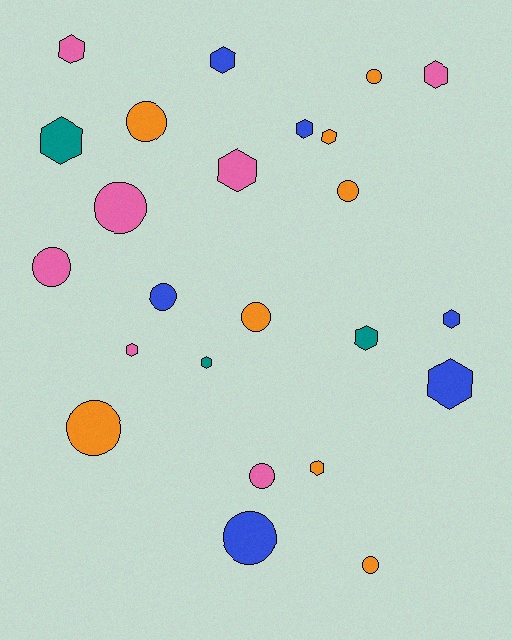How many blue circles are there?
There are 2 blue circles.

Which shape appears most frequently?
Hexagon, with 13 objects.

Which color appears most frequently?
Orange, with 8 objects.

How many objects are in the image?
There are 24 objects.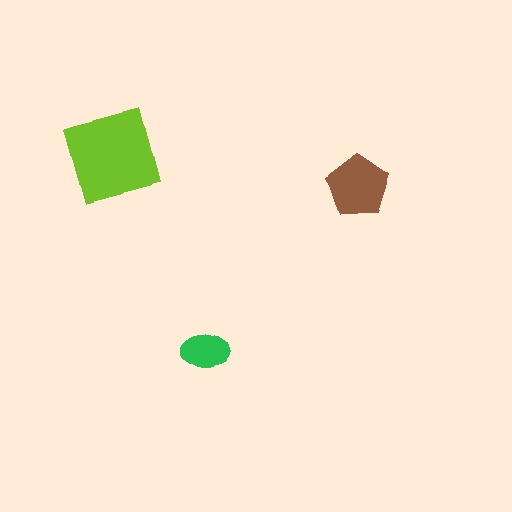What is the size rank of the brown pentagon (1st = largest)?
2nd.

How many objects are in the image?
There are 3 objects in the image.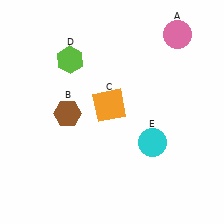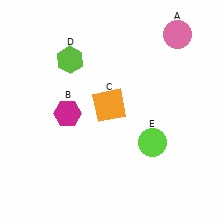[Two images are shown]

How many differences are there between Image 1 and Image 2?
There are 2 differences between the two images.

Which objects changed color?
B changed from brown to magenta. E changed from cyan to lime.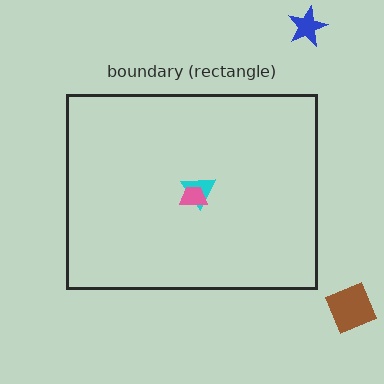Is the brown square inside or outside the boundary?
Outside.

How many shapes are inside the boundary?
2 inside, 2 outside.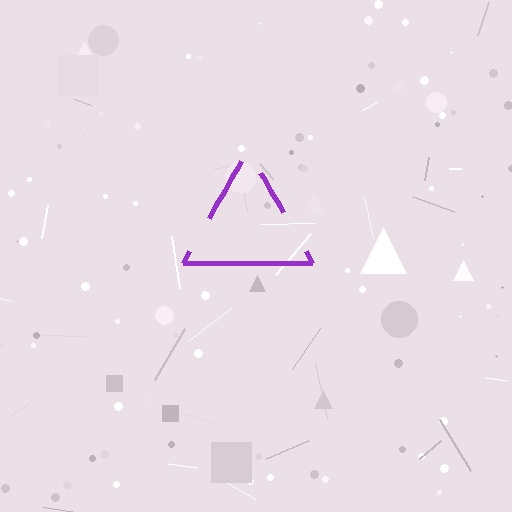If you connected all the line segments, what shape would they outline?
They would outline a triangle.